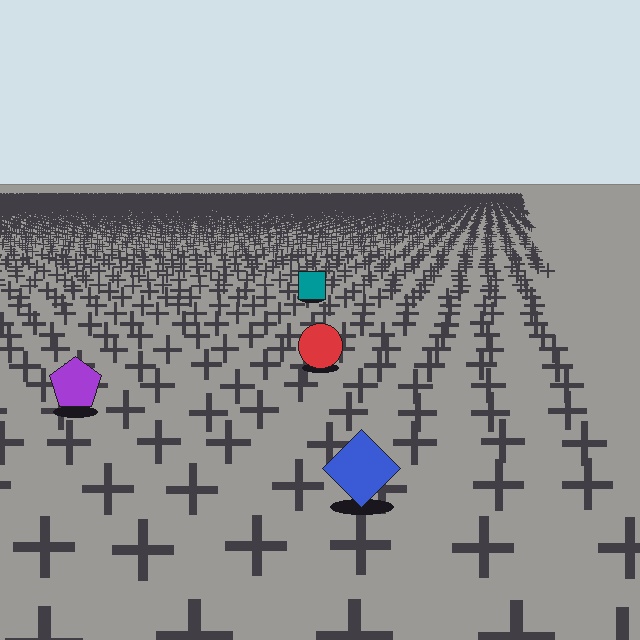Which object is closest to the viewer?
The blue diamond is closest. The texture marks near it are larger and more spread out.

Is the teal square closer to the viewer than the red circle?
No. The red circle is closer — you can tell from the texture gradient: the ground texture is coarser near it.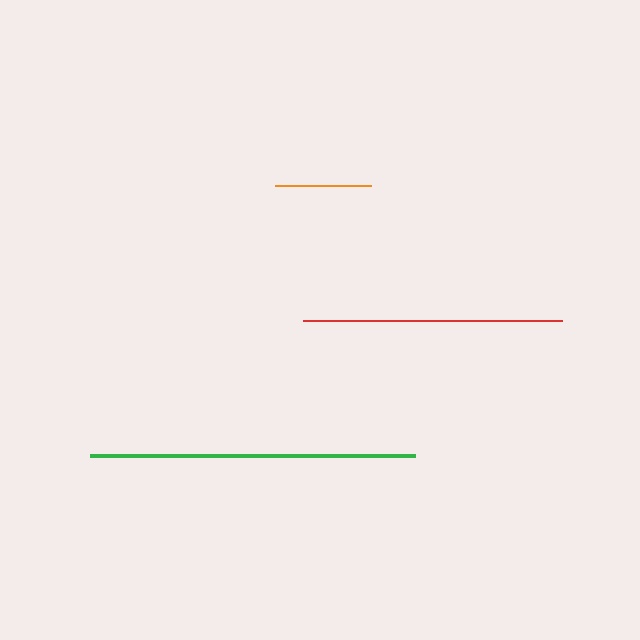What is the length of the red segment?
The red segment is approximately 259 pixels long.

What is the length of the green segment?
The green segment is approximately 326 pixels long.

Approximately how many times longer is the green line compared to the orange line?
The green line is approximately 3.4 times the length of the orange line.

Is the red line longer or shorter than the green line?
The green line is longer than the red line.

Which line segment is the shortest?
The orange line is the shortest at approximately 97 pixels.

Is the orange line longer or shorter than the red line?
The red line is longer than the orange line.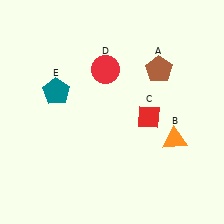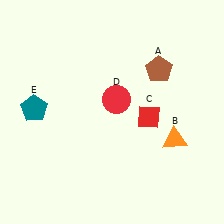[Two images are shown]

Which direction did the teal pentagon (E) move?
The teal pentagon (E) moved left.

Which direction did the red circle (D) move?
The red circle (D) moved down.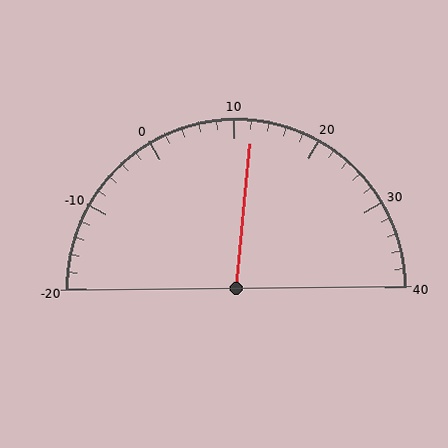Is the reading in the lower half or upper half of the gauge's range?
The reading is in the upper half of the range (-20 to 40).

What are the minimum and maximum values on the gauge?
The gauge ranges from -20 to 40.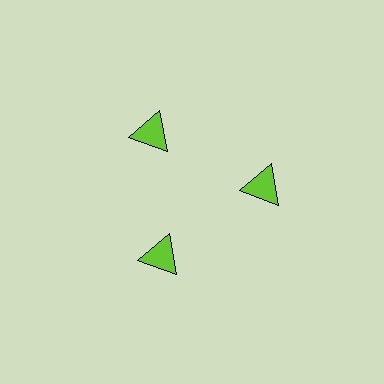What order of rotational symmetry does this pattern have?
This pattern has 3-fold rotational symmetry.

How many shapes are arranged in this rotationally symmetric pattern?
There are 3 shapes, arranged in 3 groups of 1.